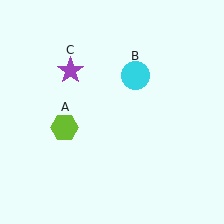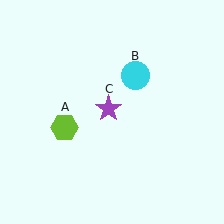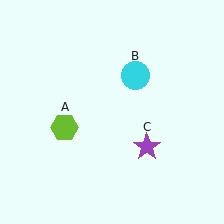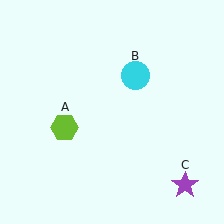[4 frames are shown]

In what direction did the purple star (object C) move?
The purple star (object C) moved down and to the right.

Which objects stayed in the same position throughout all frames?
Lime hexagon (object A) and cyan circle (object B) remained stationary.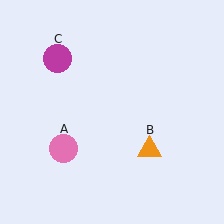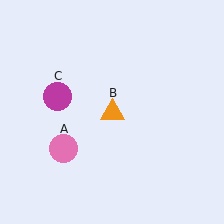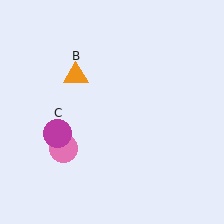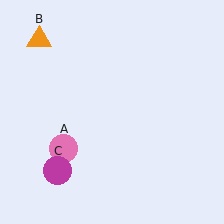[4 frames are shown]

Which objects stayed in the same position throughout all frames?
Pink circle (object A) remained stationary.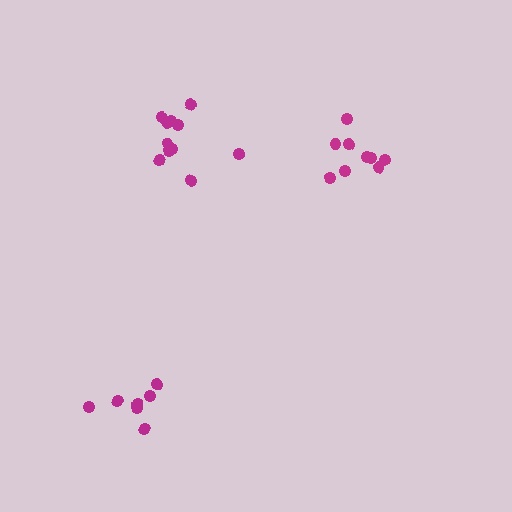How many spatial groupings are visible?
There are 3 spatial groupings.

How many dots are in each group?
Group 1: 9 dots, Group 2: 7 dots, Group 3: 11 dots (27 total).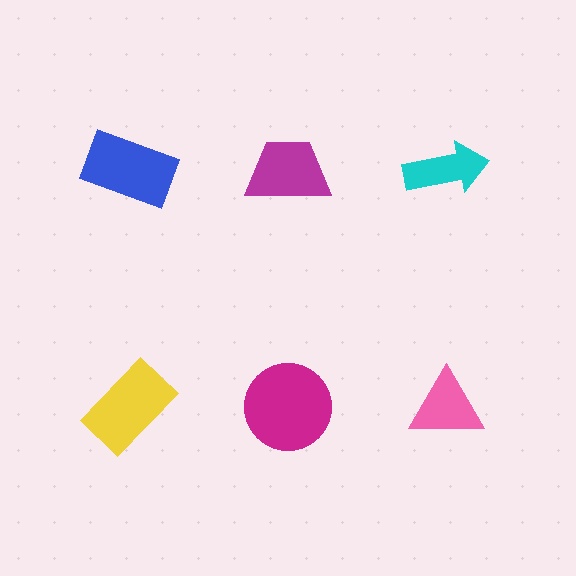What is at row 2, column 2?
A magenta circle.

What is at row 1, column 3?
A cyan arrow.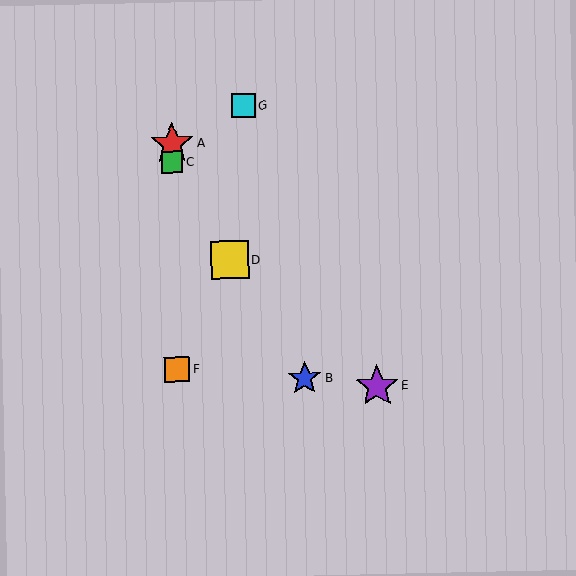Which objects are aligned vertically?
Objects A, C, F are aligned vertically.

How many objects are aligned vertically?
3 objects (A, C, F) are aligned vertically.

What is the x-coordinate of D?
Object D is at x≈230.